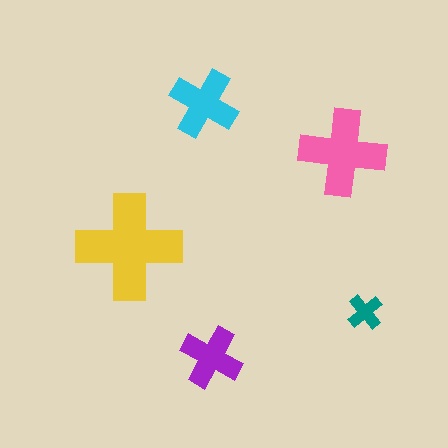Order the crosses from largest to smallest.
the yellow one, the pink one, the cyan one, the purple one, the teal one.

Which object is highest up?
The cyan cross is topmost.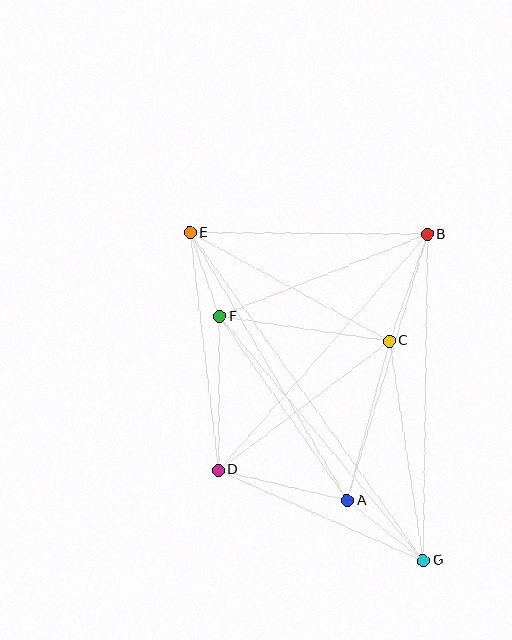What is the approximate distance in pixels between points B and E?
The distance between B and E is approximately 237 pixels.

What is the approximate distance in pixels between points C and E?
The distance between C and E is approximately 227 pixels.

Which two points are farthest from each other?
Points E and G are farthest from each other.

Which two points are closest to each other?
Points E and F are closest to each other.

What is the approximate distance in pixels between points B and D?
The distance between B and D is approximately 315 pixels.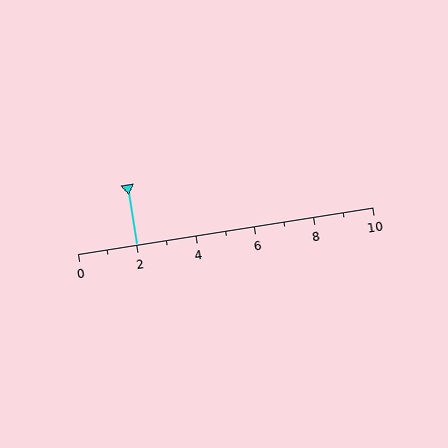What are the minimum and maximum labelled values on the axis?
The axis runs from 0 to 10.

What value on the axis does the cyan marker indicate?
The marker indicates approximately 2.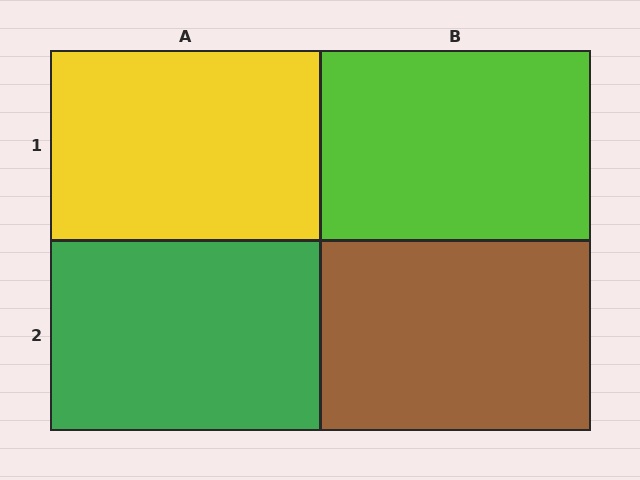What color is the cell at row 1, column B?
Lime.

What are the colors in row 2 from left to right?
Green, brown.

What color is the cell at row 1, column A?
Yellow.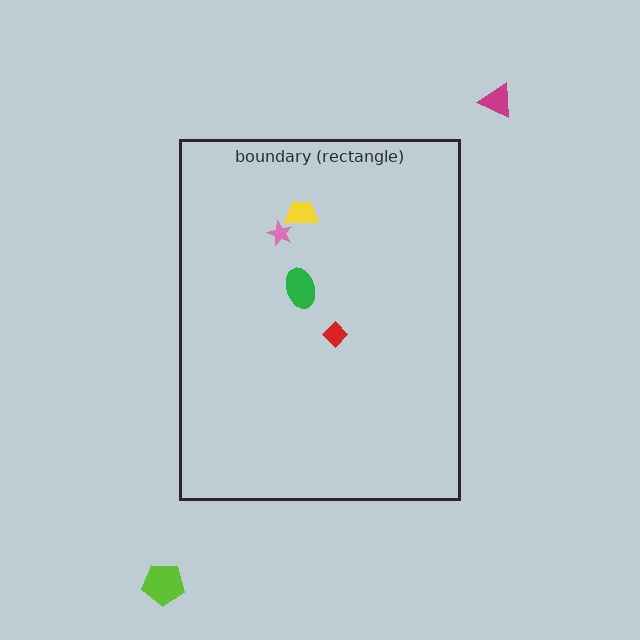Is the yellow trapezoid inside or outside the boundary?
Inside.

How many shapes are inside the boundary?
4 inside, 2 outside.